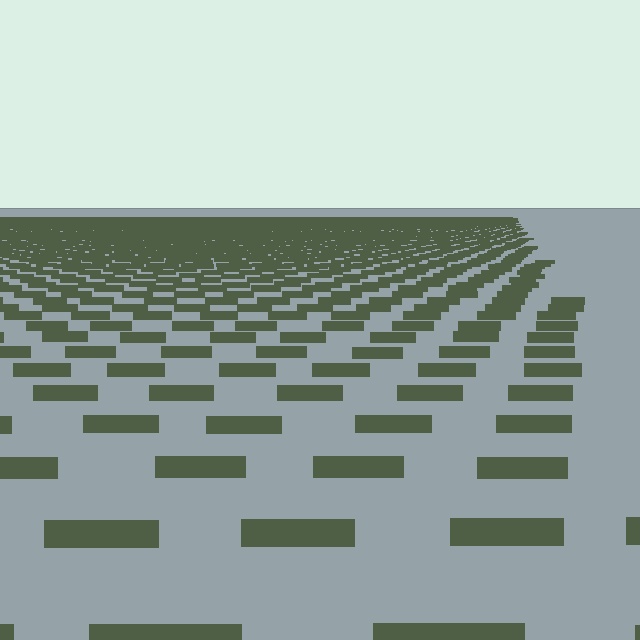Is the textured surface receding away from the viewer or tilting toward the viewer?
The surface is receding away from the viewer. Texture elements get smaller and denser toward the top.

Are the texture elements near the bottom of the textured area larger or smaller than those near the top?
Larger. Near the bottom, elements are closer to the viewer and appear at a bigger on-screen size.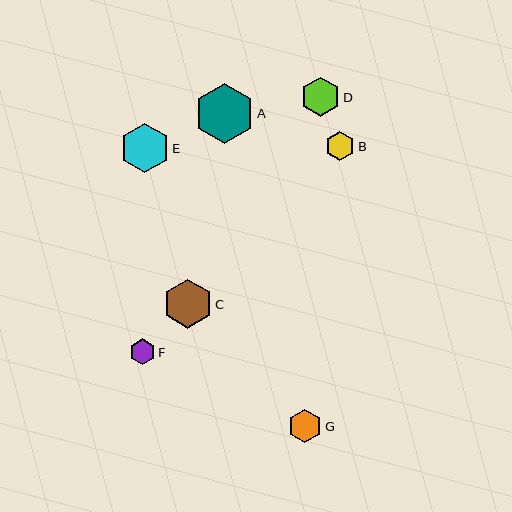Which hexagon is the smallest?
Hexagon F is the smallest with a size of approximately 26 pixels.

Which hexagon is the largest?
Hexagon A is the largest with a size of approximately 60 pixels.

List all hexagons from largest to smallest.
From largest to smallest: A, E, C, D, G, B, F.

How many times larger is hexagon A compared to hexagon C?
Hexagon A is approximately 1.2 times the size of hexagon C.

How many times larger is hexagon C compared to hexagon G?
Hexagon C is approximately 1.4 times the size of hexagon G.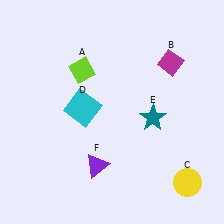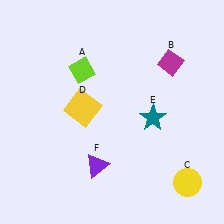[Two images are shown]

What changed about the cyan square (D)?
In Image 1, D is cyan. In Image 2, it changed to yellow.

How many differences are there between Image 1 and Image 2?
There is 1 difference between the two images.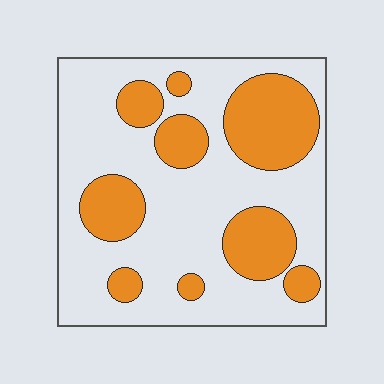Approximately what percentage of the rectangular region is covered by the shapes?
Approximately 30%.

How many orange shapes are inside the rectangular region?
9.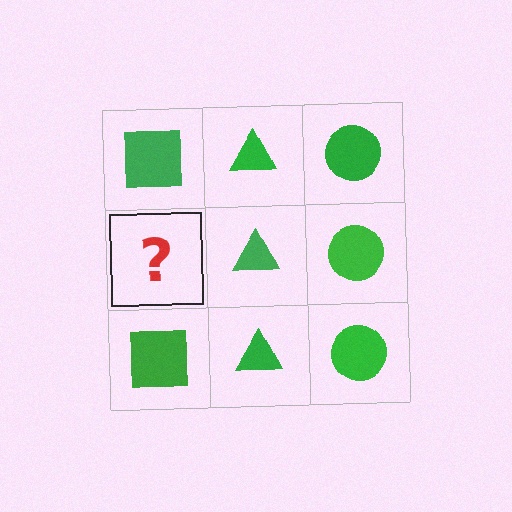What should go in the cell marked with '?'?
The missing cell should contain a green square.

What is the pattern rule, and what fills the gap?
The rule is that each column has a consistent shape. The gap should be filled with a green square.